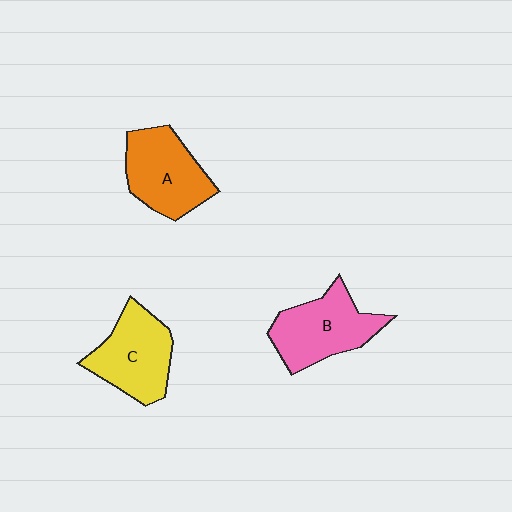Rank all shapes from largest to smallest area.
From largest to smallest: B (pink), A (orange), C (yellow).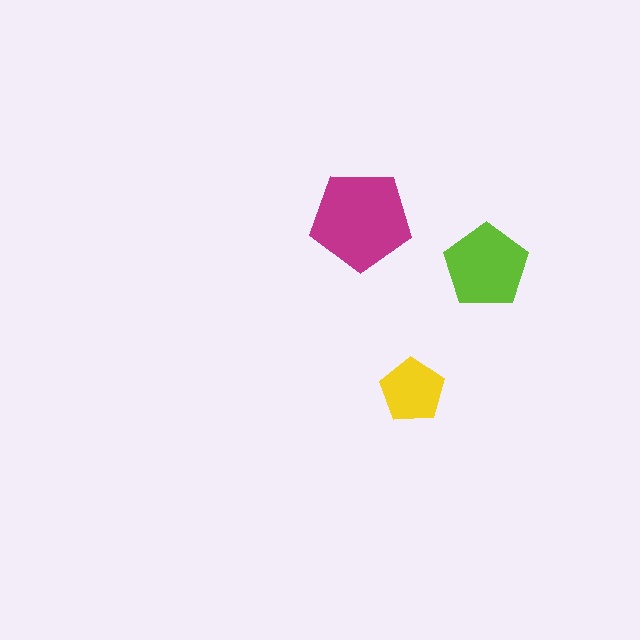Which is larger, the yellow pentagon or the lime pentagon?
The lime one.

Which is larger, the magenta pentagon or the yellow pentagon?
The magenta one.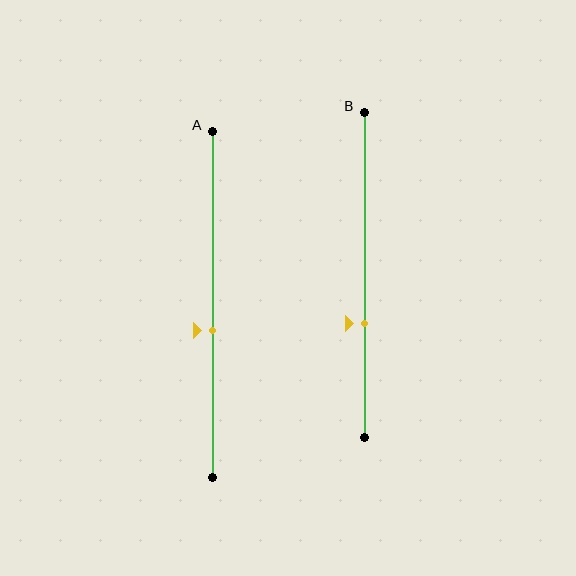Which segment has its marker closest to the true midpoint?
Segment A has its marker closest to the true midpoint.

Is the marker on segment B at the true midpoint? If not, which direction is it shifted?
No, the marker on segment B is shifted downward by about 15% of the segment length.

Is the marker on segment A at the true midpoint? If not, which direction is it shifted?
No, the marker on segment A is shifted downward by about 7% of the segment length.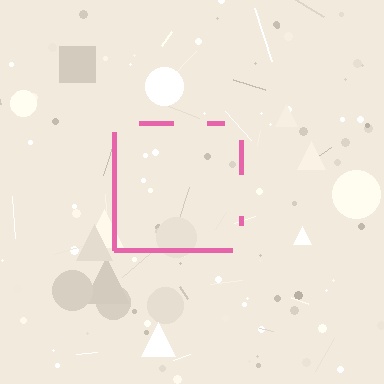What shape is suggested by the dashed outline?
The dashed outline suggests a square.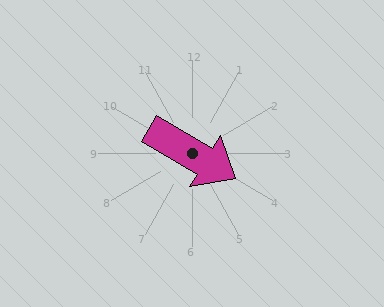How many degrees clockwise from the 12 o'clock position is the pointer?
Approximately 120 degrees.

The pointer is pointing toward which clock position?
Roughly 4 o'clock.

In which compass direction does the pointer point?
Southeast.